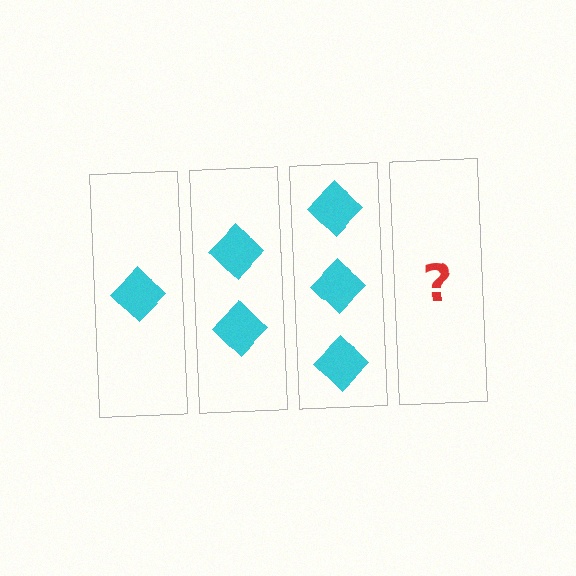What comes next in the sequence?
The next element should be 4 diamonds.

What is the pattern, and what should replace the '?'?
The pattern is that each step adds one more diamond. The '?' should be 4 diamonds.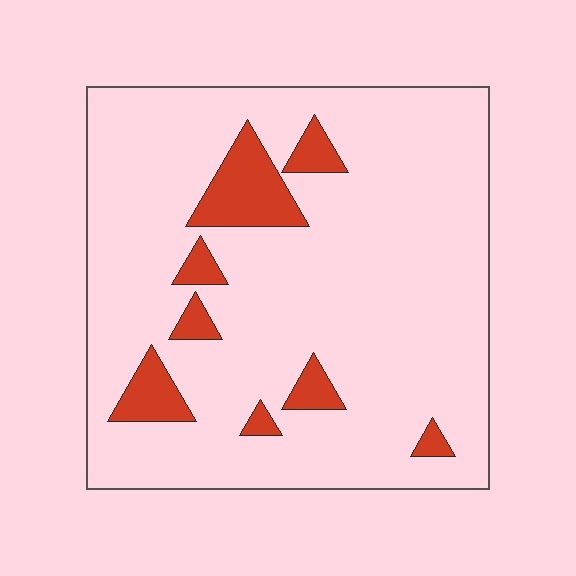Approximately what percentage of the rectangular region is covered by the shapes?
Approximately 10%.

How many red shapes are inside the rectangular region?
8.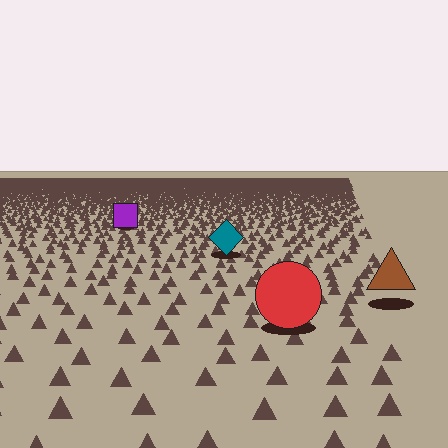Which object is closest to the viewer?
The red circle is closest. The texture marks near it are larger and more spread out.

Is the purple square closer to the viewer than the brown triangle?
No. The brown triangle is closer — you can tell from the texture gradient: the ground texture is coarser near it.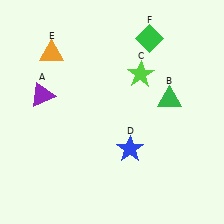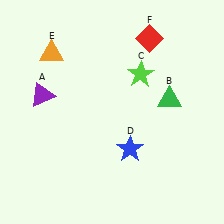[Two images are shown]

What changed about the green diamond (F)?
In Image 1, F is green. In Image 2, it changed to red.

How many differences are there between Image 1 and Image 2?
There is 1 difference between the two images.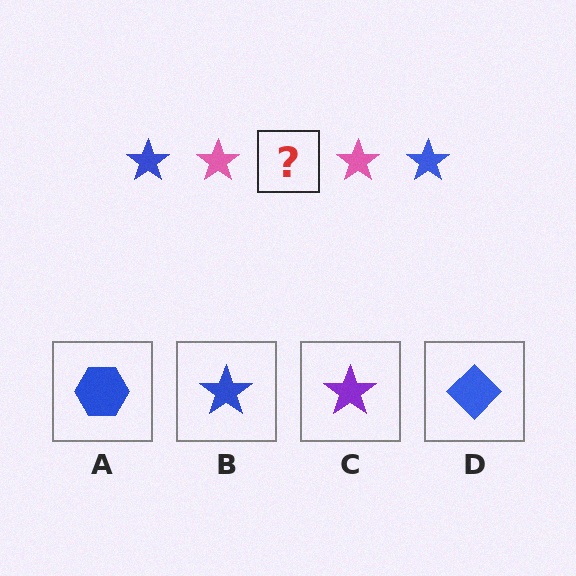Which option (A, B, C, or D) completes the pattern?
B.